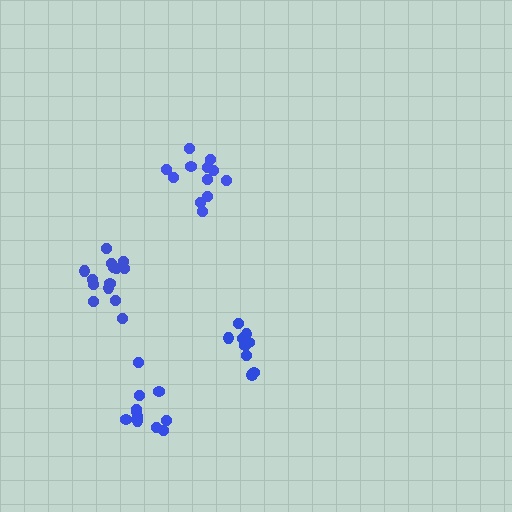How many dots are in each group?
Group 1: 9 dots, Group 2: 11 dots, Group 3: 14 dots, Group 4: 12 dots (46 total).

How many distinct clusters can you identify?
There are 4 distinct clusters.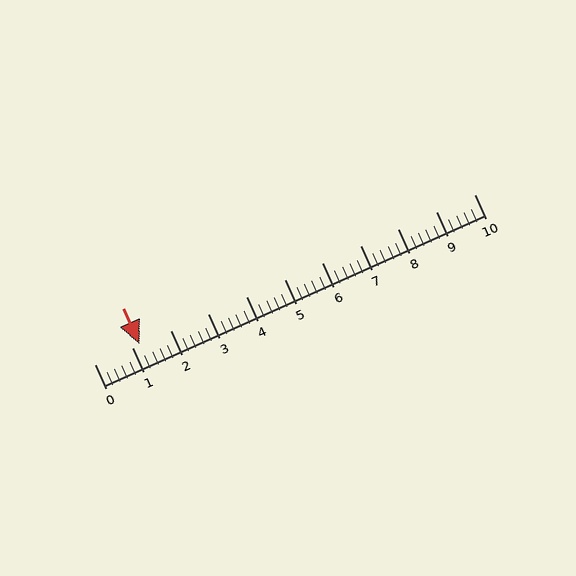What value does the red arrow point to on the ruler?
The red arrow points to approximately 1.2.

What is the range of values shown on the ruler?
The ruler shows values from 0 to 10.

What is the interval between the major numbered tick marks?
The major tick marks are spaced 1 units apart.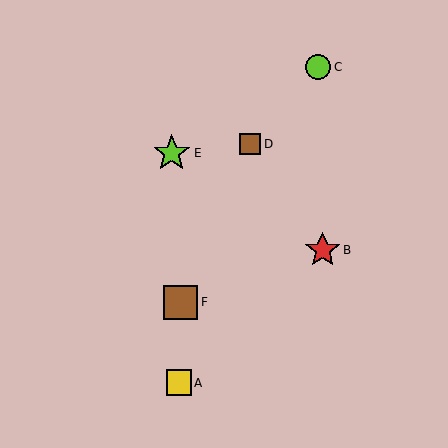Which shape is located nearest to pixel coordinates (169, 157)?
The lime star (labeled E) at (172, 153) is nearest to that location.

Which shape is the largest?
The lime star (labeled E) is the largest.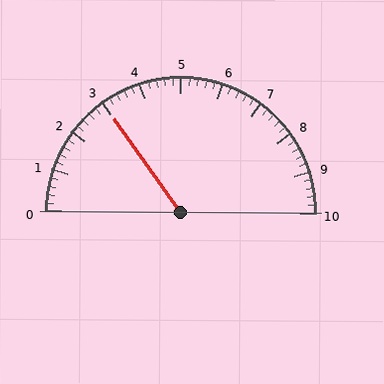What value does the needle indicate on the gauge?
The needle indicates approximately 3.0.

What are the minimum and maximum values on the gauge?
The gauge ranges from 0 to 10.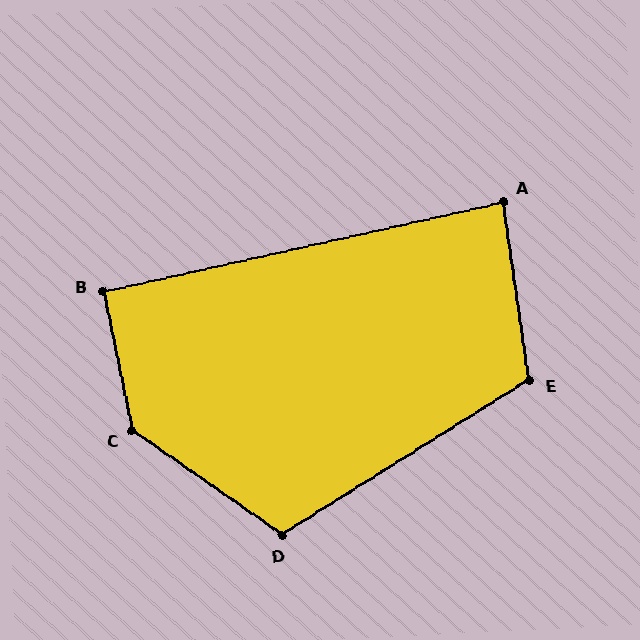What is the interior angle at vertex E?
Approximately 114 degrees (obtuse).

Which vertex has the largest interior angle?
C, at approximately 136 degrees.